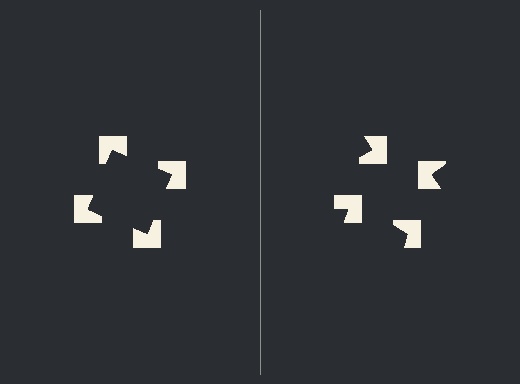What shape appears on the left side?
An illusory square.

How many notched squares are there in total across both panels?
8 — 4 on each side.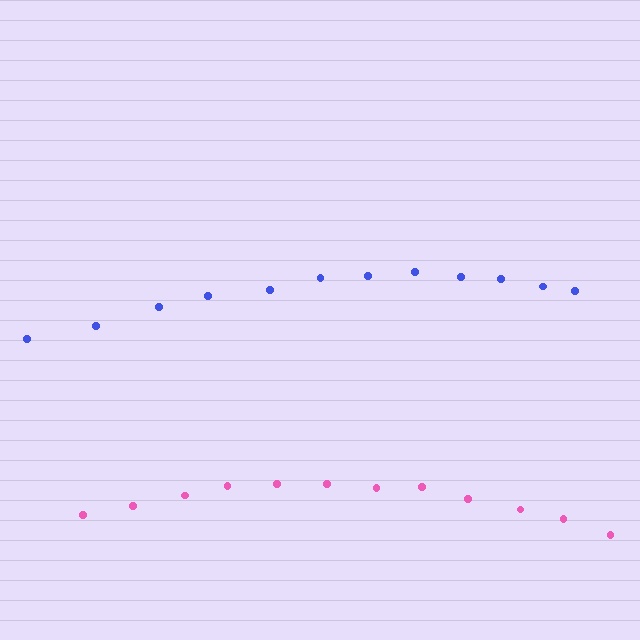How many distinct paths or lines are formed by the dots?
There are 2 distinct paths.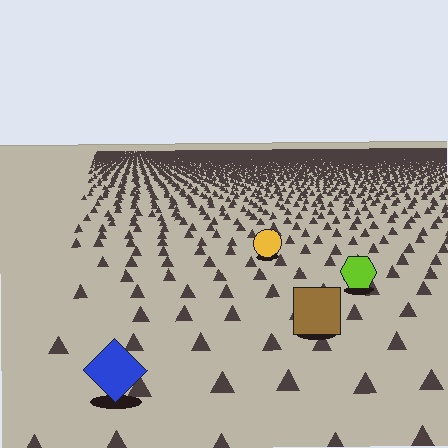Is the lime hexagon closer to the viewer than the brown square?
No. The brown square is closer — you can tell from the texture gradient: the ground texture is coarser near it.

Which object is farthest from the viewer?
The yellow circle is farthest from the viewer. It appears smaller and the ground texture around it is denser.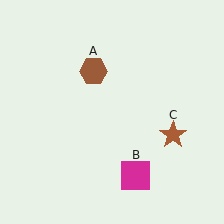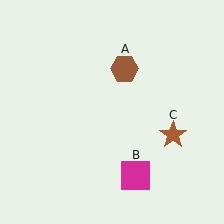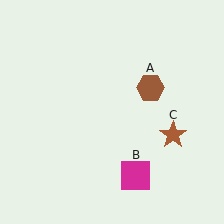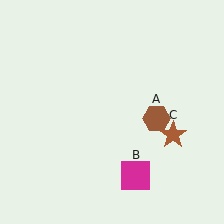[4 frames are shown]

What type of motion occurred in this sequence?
The brown hexagon (object A) rotated clockwise around the center of the scene.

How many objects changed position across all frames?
1 object changed position: brown hexagon (object A).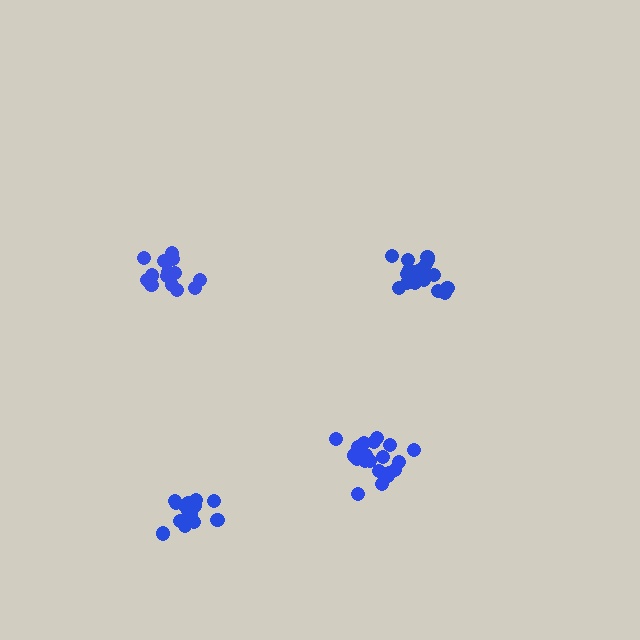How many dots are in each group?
Group 1: 20 dots, Group 2: 21 dots, Group 3: 18 dots, Group 4: 17 dots (76 total).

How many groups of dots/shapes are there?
There are 4 groups.